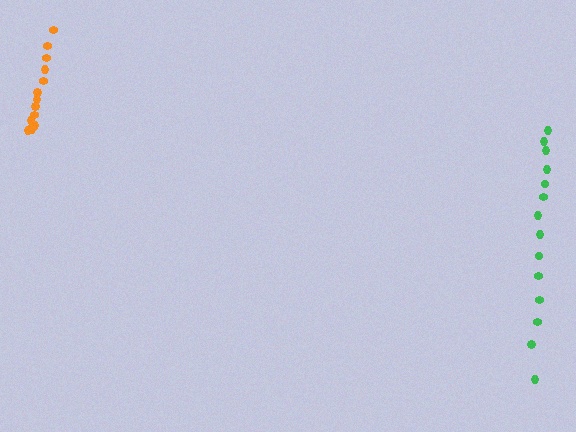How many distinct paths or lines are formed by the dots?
There are 2 distinct paths.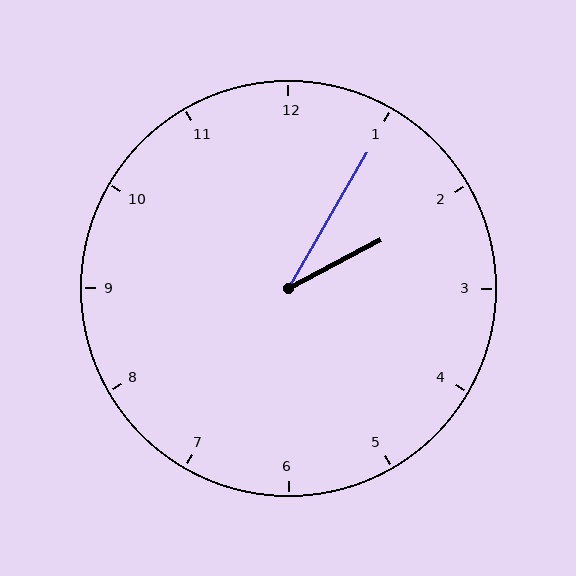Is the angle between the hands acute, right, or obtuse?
It is acute.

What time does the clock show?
2:05.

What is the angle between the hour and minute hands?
Approximately 32 degrees.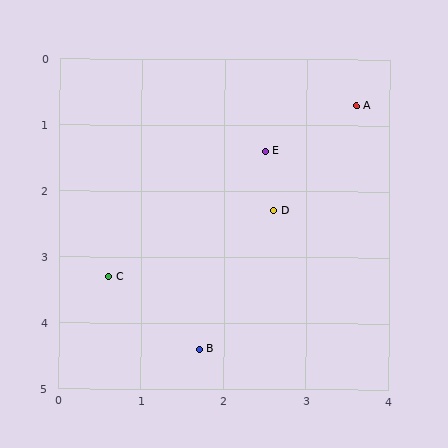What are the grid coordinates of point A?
Point A is at approximately (3.6, 0.7).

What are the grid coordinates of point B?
Point B is at approximately (1.7, 4.4).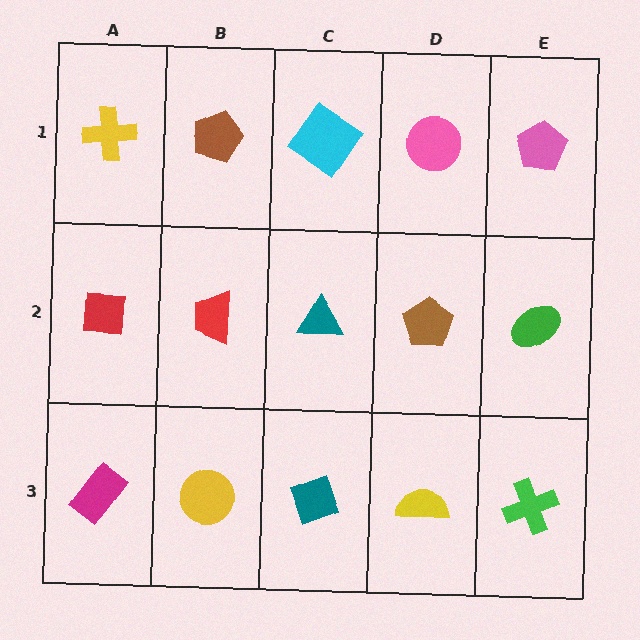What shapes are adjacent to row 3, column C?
A teal triangle (row 2, column C), a yellow circle (row 3, column B), a yellow semicircle (row 3, column D).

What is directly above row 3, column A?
A red square.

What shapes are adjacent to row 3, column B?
A red trapezoid (row 2, column B), a magenta rectangle (row 3, column A), a teal diamond (row 3, column C).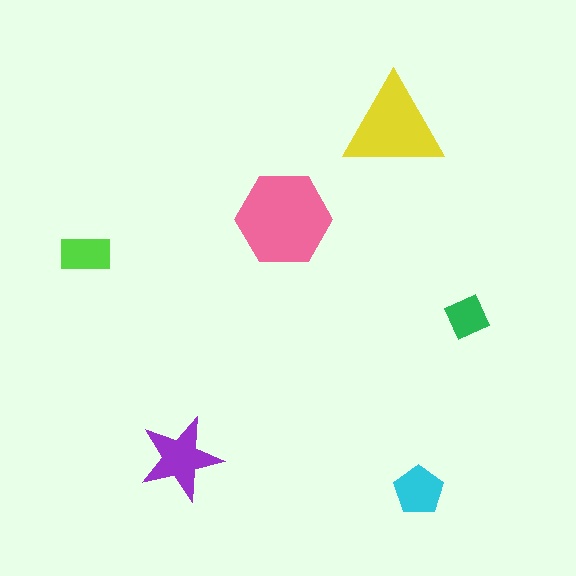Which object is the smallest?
The green diamond.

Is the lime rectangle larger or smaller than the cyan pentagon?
Smaller.